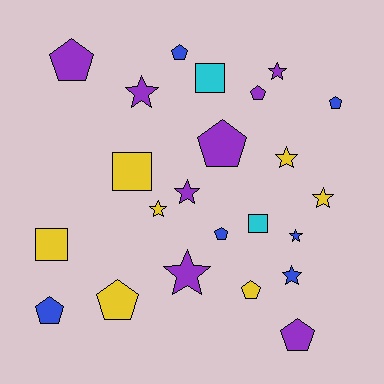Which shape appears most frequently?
Pentagon, with 10 objects.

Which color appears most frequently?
Purple, with 8 objects.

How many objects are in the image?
There are 23 objects.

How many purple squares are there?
There are no purple squares.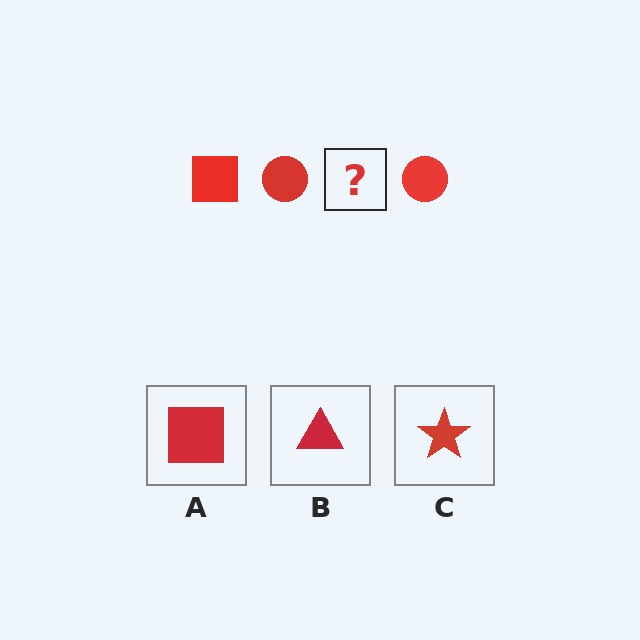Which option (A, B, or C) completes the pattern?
A.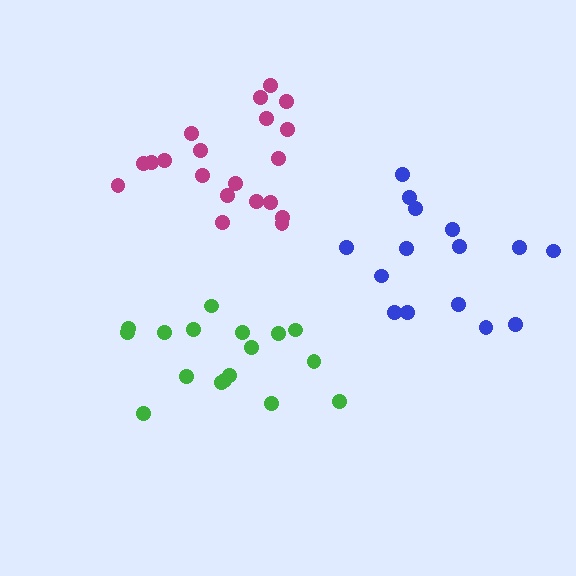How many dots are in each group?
Group 1: 17 dots, Group 2: 15 dots, Group 3: 20 dots (52 total).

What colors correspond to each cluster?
The clusters are colored: green, blue, magenta.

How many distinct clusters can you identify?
There are 3 distinct clusters.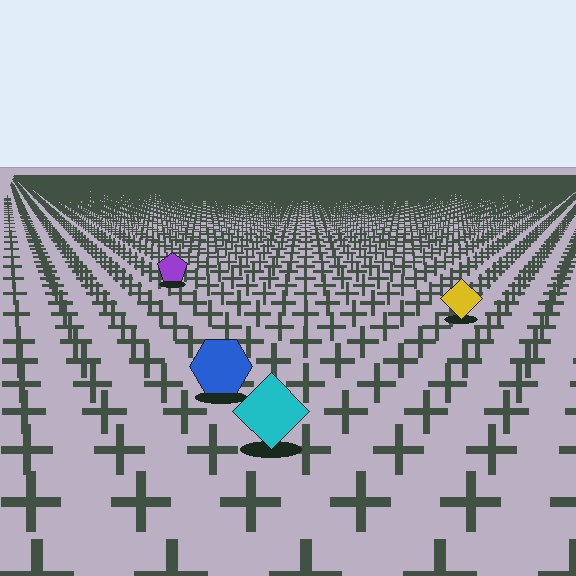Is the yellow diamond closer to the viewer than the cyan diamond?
No. The cyan diamond is closer — you can tell from the texture gradient: the ground texture is coarser near it.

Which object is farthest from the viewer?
The purple pentagon is farthest from the viewer. It appears smaller and the ground texture around it is denser.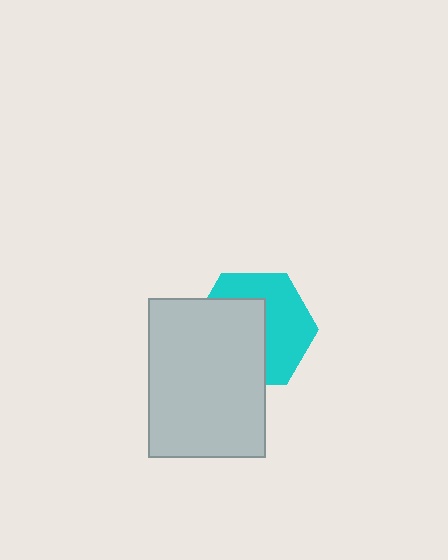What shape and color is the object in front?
The object in front is a light gray rectangle.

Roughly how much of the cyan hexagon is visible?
About half of it is visible (roughly 49%).